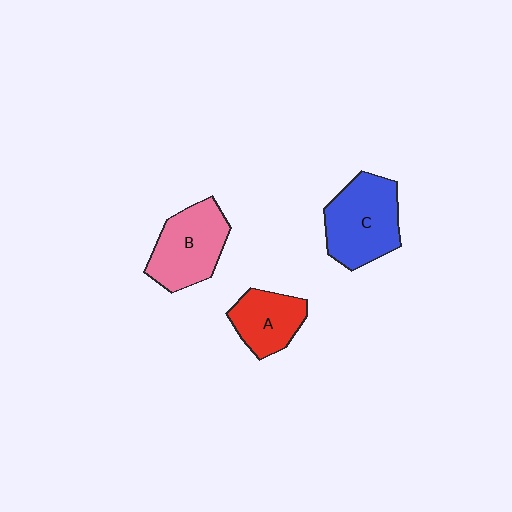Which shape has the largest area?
Shape C (blue).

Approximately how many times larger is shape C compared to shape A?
Approximately 1.5 times.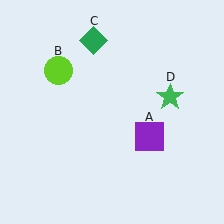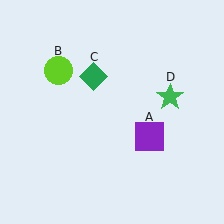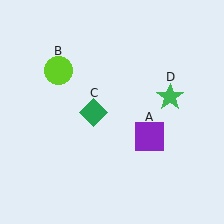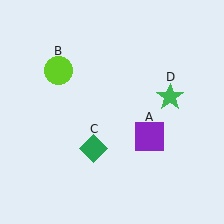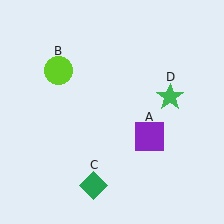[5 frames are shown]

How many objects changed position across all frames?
1 object changed position: green diamond (object C).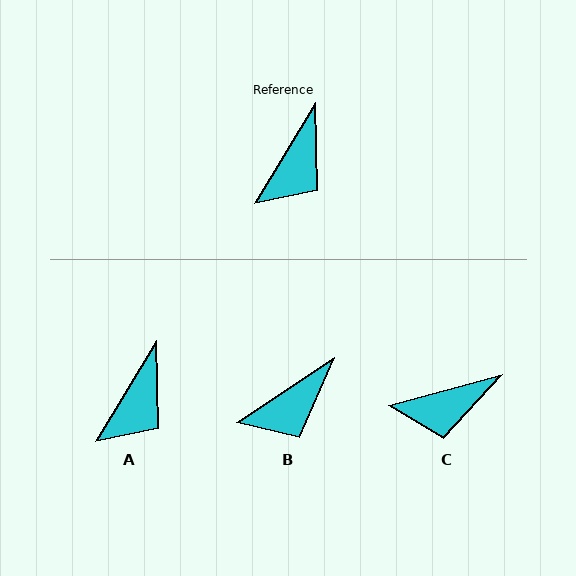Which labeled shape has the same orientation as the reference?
A.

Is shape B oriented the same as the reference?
No, it is off by about 25 degrees.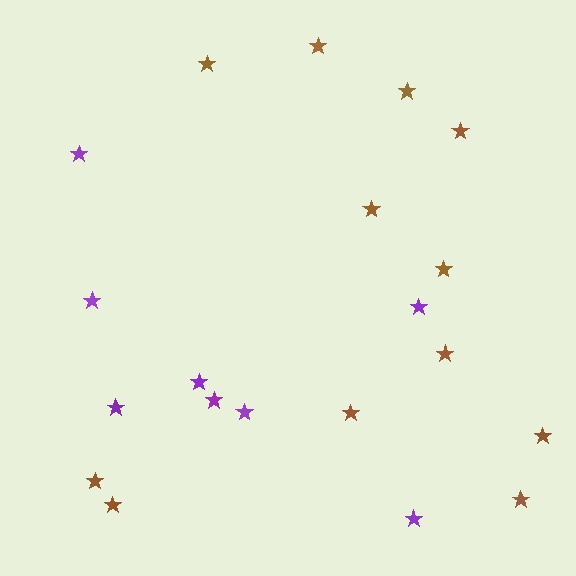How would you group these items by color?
There are 2 groups: one group of purple stars (8) and one group of brown stars (12).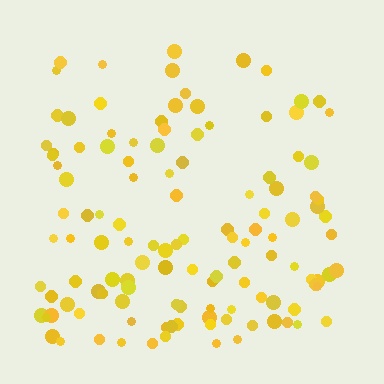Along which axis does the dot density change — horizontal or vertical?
Vertical.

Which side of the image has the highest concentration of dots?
The bottom.